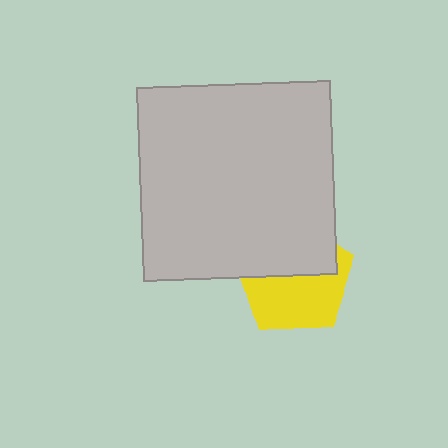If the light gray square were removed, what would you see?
You would see the complete yellow pentagon.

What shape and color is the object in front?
The object in front is a light gray square.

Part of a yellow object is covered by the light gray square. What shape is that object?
It is a pentagon.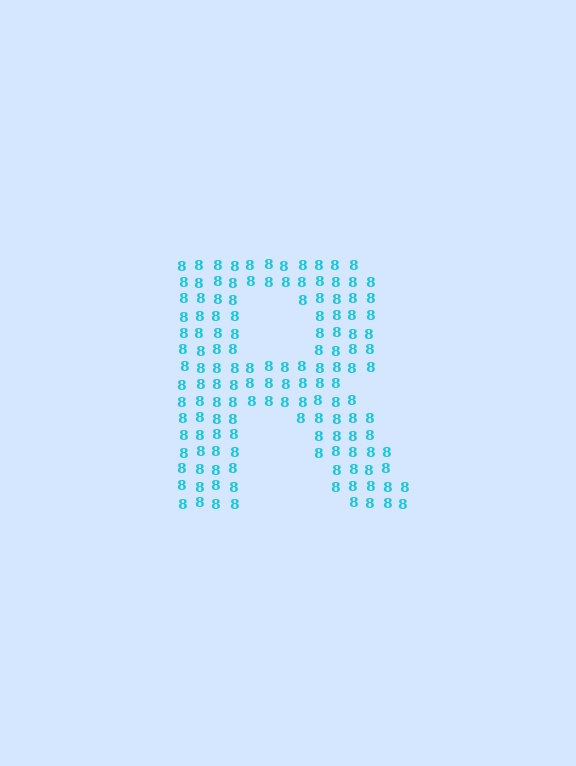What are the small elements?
The small elements are digit 8's.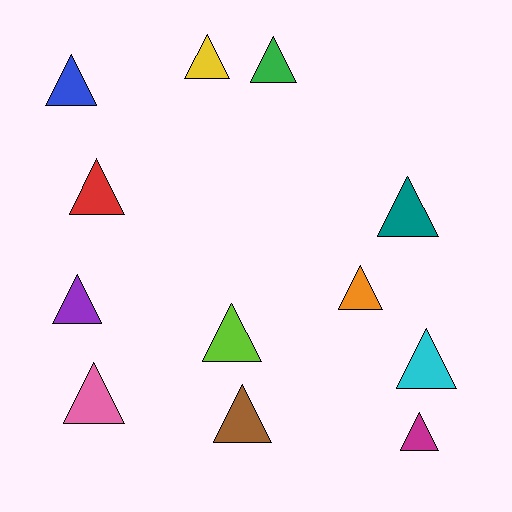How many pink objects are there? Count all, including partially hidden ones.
There is 1 pink object.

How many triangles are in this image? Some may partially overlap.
There are 12 triangles.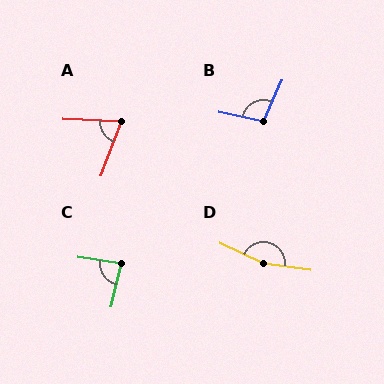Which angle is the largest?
D, at approximately 162 degrees.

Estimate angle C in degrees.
Approximately 85 degrees.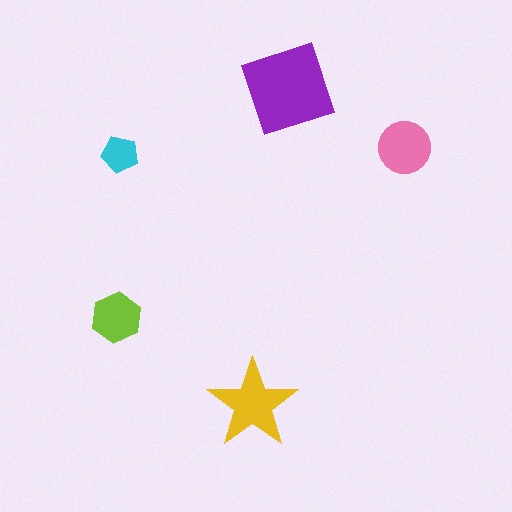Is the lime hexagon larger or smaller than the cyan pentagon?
Larger.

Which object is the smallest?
The cyan pentagon.